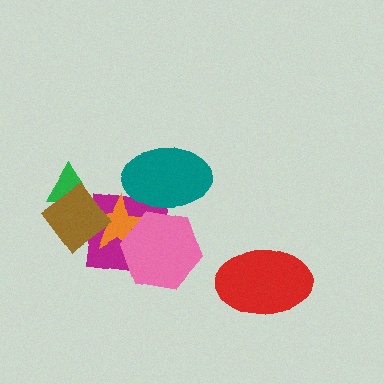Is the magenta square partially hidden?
Yes, it is partially covered by another shape.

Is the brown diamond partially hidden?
No, no other shape covers it.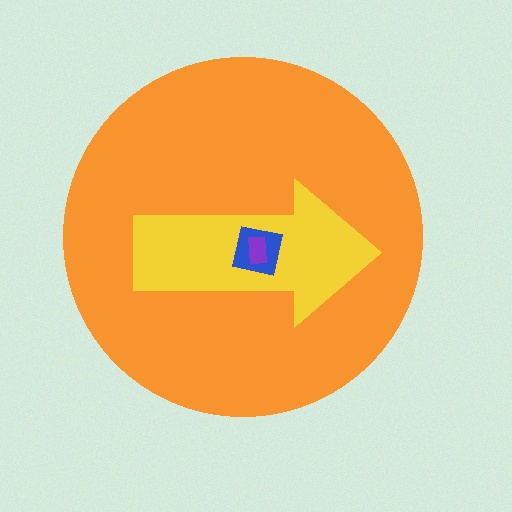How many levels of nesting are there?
4.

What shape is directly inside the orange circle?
The yellow arrow.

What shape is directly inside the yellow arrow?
The blue square.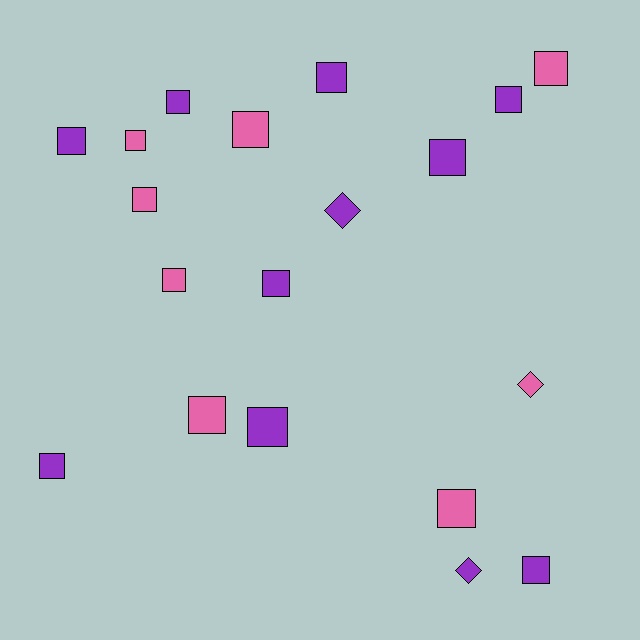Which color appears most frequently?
Purple, with 11 objects.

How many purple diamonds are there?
There are 2 purple diamonds.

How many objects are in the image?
There are 19 objects.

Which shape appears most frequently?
Square, with 16 objects.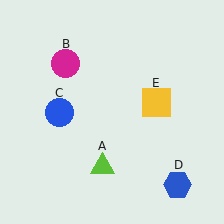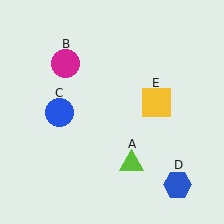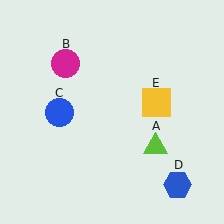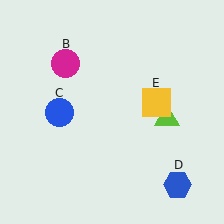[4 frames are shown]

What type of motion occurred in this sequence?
The lime triangle (object A) rotated counterclockwise around the center of the scene.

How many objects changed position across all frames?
1 object changed position: lime triangle (object A).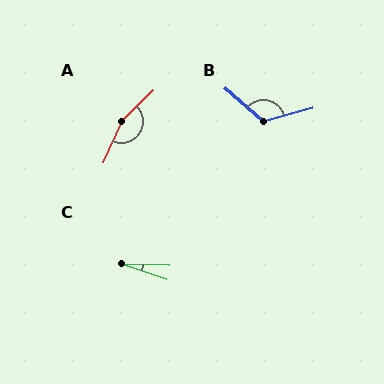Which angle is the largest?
A, at approximately 158 degrees.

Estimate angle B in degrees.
Approximately 124 degrees.